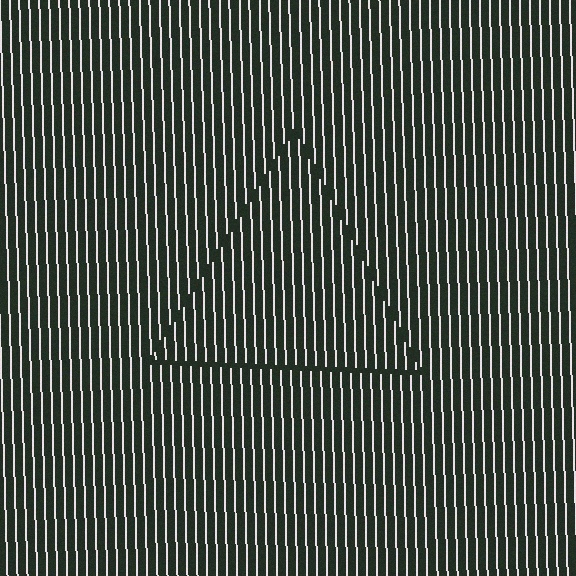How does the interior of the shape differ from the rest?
The interior of the shape contains the same grating, shifted by half a period — the contour is defined by the phase discontinuity where line-ends from the inner and outer gratings abut.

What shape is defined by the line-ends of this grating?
An illusory triangle. The interior of the shape contains the same grating, shifted by half a period — the contour is defined by the phase discontinuity where line-ends from the inner and outer gratings abut.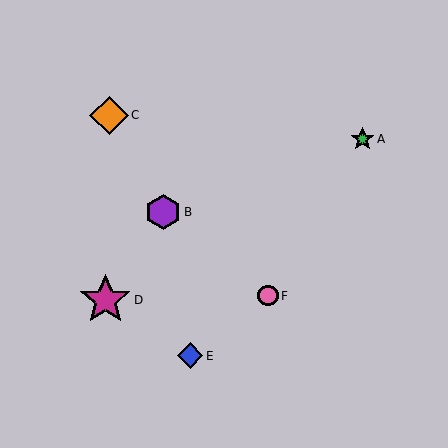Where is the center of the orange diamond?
The center of the orange diamond is at (109, 115).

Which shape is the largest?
The magenta star (labeled D) is the largest.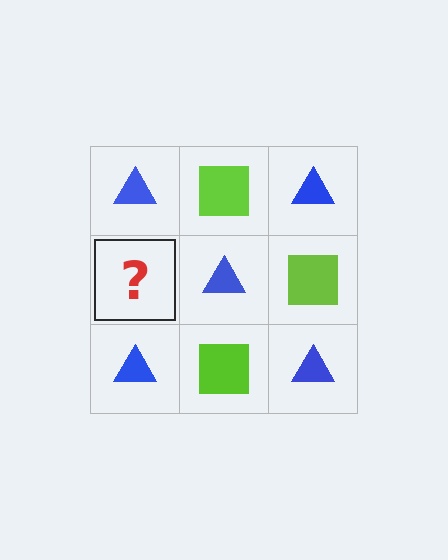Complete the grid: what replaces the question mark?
The question mark should be replaced with a lime square.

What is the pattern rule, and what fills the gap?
The rule is that it alternates blue triangle and lime square in a checkerboard pattern. The gap should be filled with a lime square.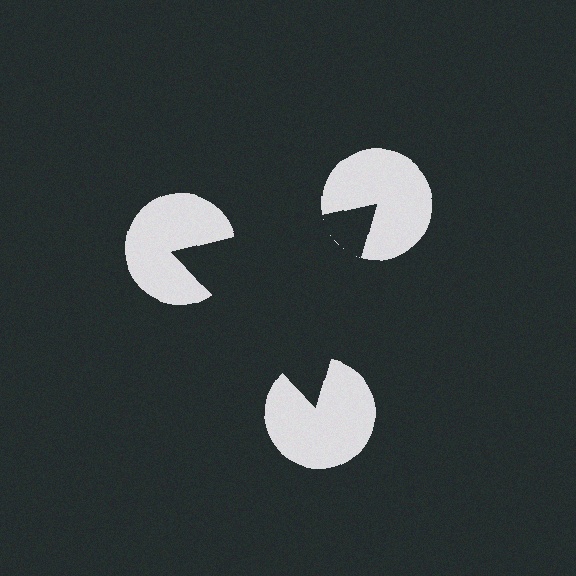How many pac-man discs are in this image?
There are 3 — one at each vertex of the illusory triangle.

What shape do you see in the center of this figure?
An illusory triangle — its edges are inferred from the aligned wedge cuts in the pac-man discs, not physically drawn.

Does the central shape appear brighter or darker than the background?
It typically appears slightly darker than the background, even though no actual brightness change is drawn.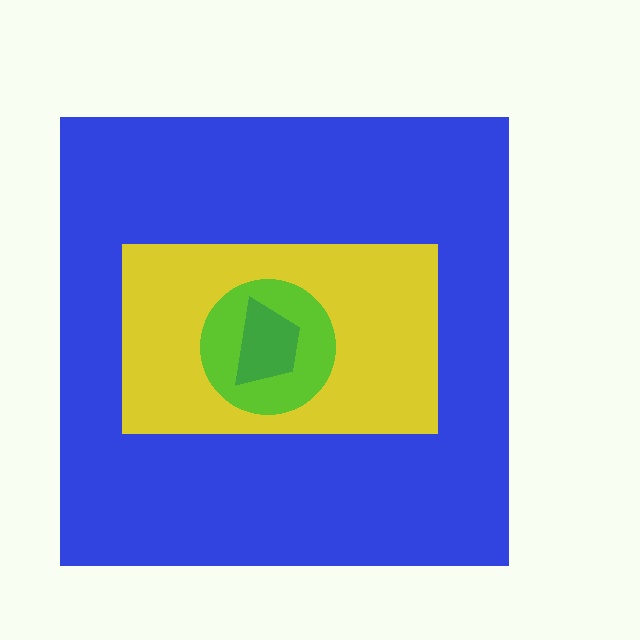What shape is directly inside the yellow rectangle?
The lime circle.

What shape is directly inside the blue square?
The yellow rectangle.